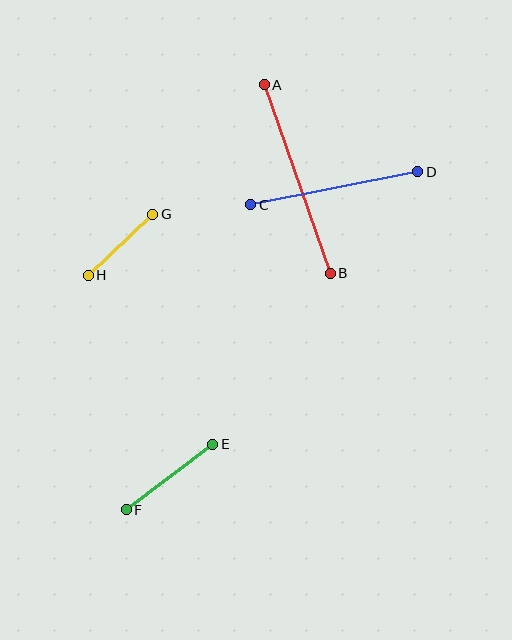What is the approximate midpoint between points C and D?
The midpoint is at approximately (334, 188) pixels.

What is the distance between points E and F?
The distance is approximately 109 pixels.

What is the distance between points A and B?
The distance is approximately 200 pixels.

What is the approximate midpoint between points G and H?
The midpoint is at approximately (121, 245) pixels.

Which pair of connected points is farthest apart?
Points A and B are farthest apart.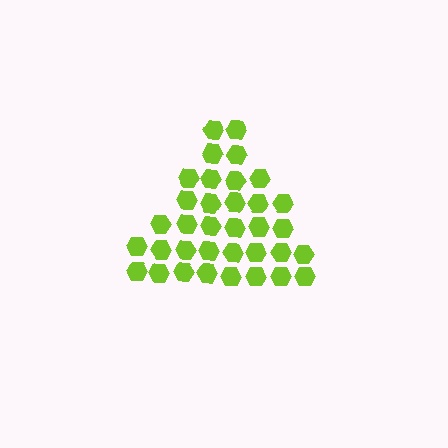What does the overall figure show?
The overall figure shows a triangle.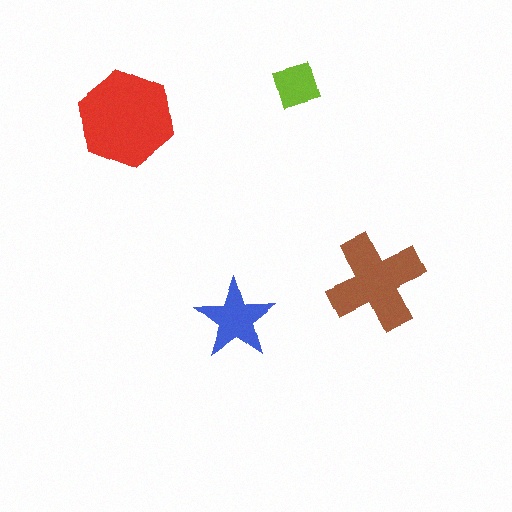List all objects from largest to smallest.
The red hexagon, the brown cross, the blue star, the lime diamond.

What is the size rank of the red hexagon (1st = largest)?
1st.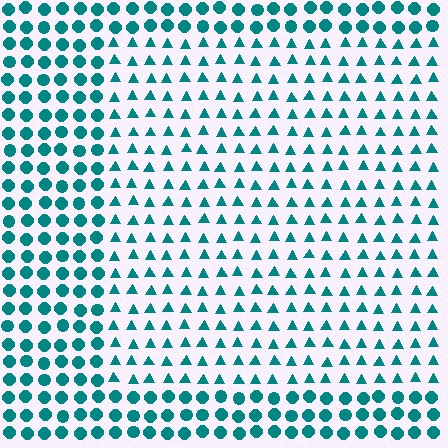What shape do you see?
I see a rectangle.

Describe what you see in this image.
The image is filled with small teal elements arranged in a uniform grid. A rectangle-shaped region contains triangles, while the surrounding area contains circles. The boundary is defined purely by the change in element shape.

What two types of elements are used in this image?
The image uses triangles inside the rectangle region and circles outside it.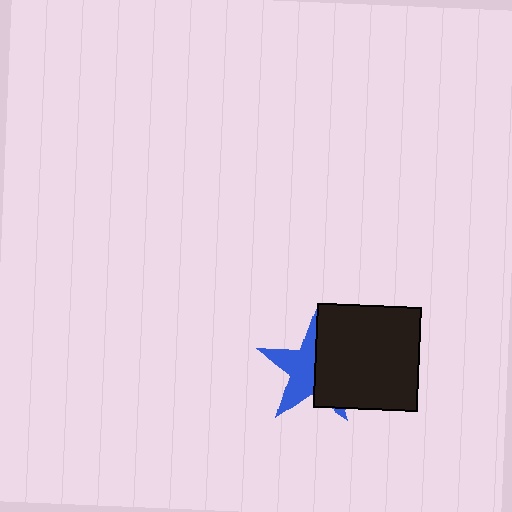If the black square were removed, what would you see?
You would see the complete blue star.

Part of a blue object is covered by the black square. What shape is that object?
It is a star.